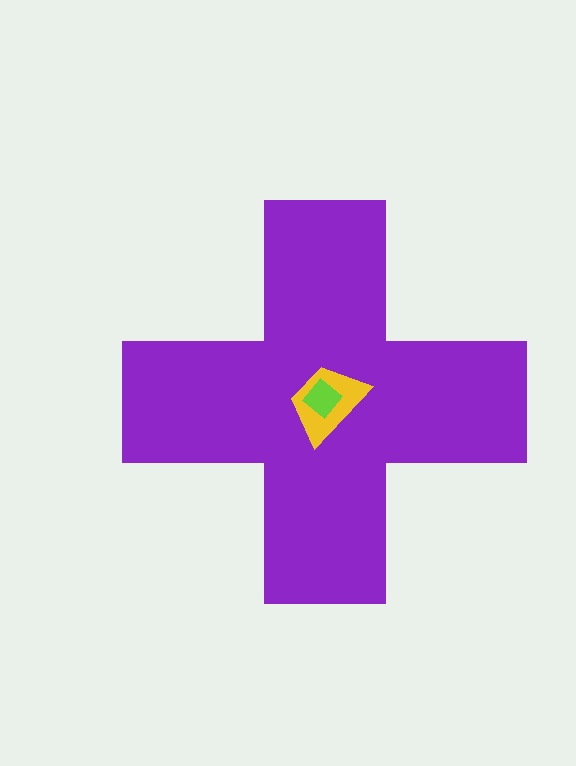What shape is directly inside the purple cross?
The yellow trapezoid.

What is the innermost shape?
The lime diamond.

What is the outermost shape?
The purple cross.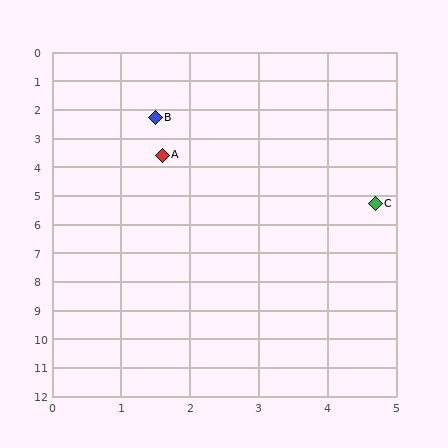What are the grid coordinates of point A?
Point A is at approximately (1.6, 3.6).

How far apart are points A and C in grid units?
Points A and C are about 3.5 grid units apart.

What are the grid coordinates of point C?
Point C is at approximately (4.7, 5.3).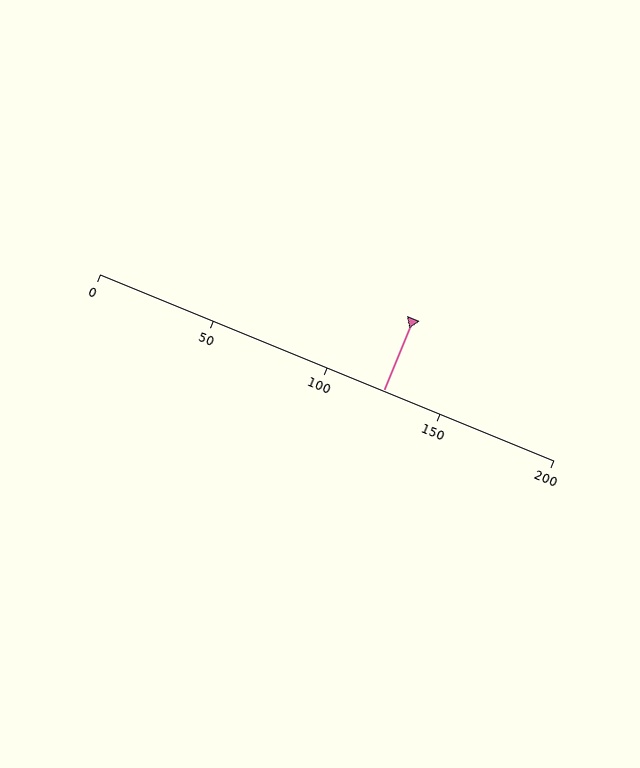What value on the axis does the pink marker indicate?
The marker indicates approximately 125.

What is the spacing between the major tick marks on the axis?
The major ticks are spaced 50 apart.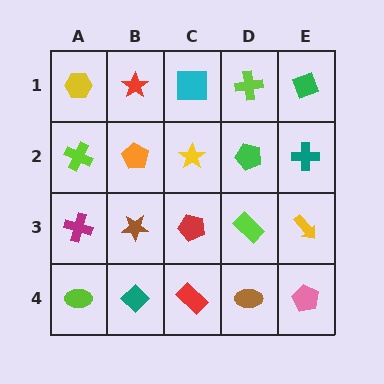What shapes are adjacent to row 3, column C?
A yellow star (row 2, column C), a red rectangle (row 4, column C), a brown star (row 3, column B), a lime rectangle (row 3, column D).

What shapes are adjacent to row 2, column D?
A lime cross (row 1, column D), a lime rectangle (row 3, column D), a yellow star (row 2, column C), a teal cross (row 2, column E).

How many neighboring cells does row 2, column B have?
4.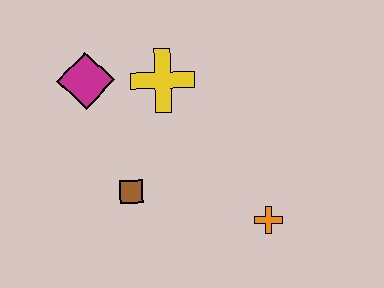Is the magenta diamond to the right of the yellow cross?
No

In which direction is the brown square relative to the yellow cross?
The brown square is below the yellow cross.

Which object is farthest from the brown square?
The orange cross is farthest from the brown square.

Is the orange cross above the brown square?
No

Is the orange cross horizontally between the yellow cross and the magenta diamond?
No